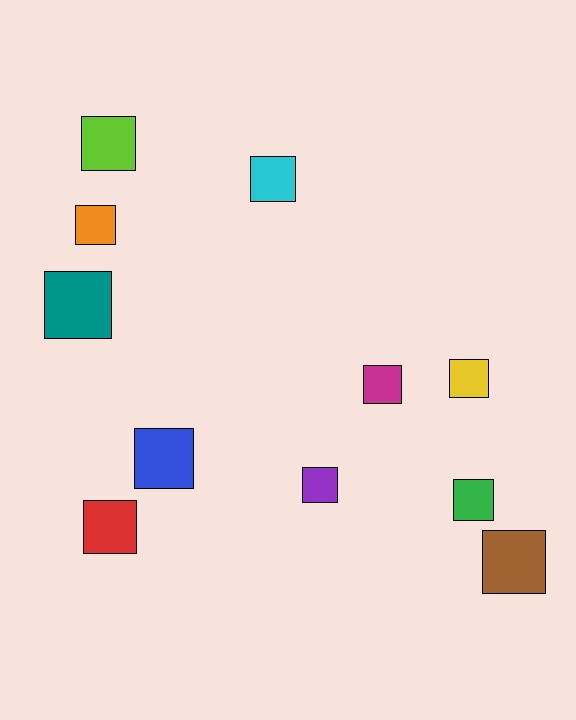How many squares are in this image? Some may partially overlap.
There are 11 squares.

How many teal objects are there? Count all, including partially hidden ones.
There is 1 teal object.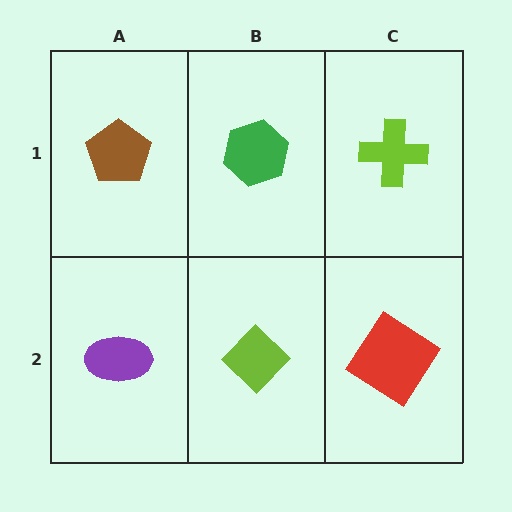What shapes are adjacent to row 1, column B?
A lime diamond (row 2, column B), a brown pentagon (row 1, column A), a lime cross (row 1, column C).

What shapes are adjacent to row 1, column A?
A purple ellipse (row 2, column A), a green hexagon (row 1, column B).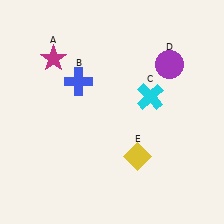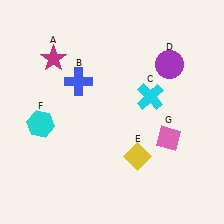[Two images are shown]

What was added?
A cyan hexagon (F), a pink diamond (G) were added in Image 2.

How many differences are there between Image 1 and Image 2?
There are 2 differences between the two images.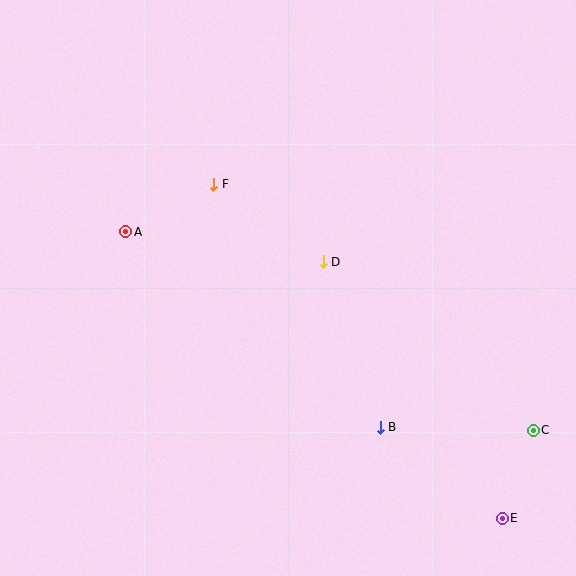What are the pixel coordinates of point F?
Point F is at (214, 184).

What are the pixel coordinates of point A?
Point A is at (126, 232).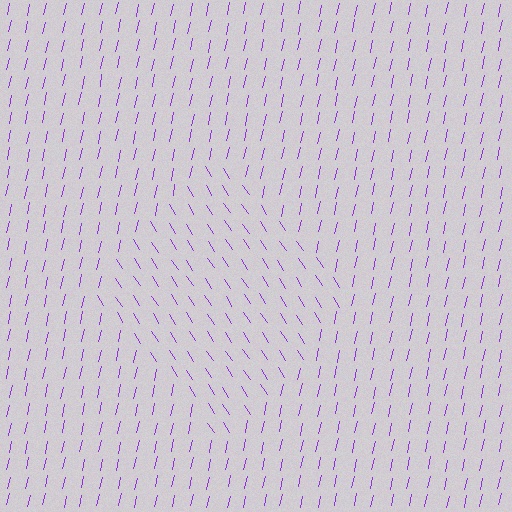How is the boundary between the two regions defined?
The boundary is defined purely by a change in line orientation (approximately 45 degrees difference). All lines are the same color and thickness.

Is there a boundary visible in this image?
Yes, there is a texture boundary formed by a change in line orientation.